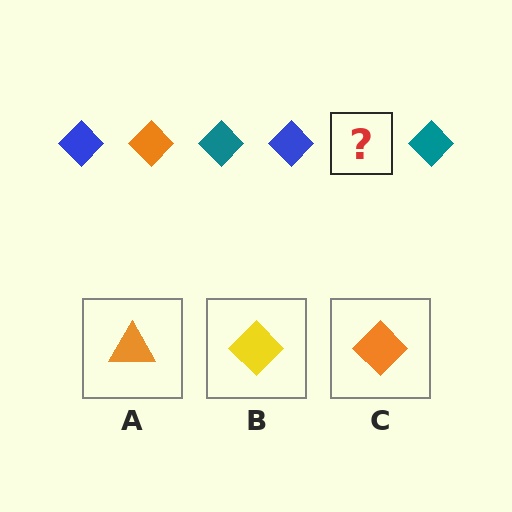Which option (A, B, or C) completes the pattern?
C.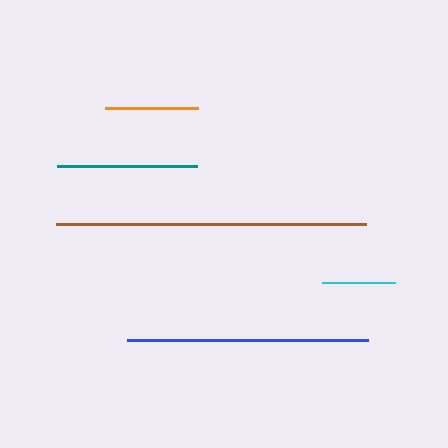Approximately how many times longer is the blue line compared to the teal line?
The blue line is approximately 1.7 times the length of the teal line.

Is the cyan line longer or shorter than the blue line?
The blue line is longer than the cyan line.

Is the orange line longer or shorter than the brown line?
The brown line is longer than the orange line.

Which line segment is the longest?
The brown line is the longest at approximately 311 pixels.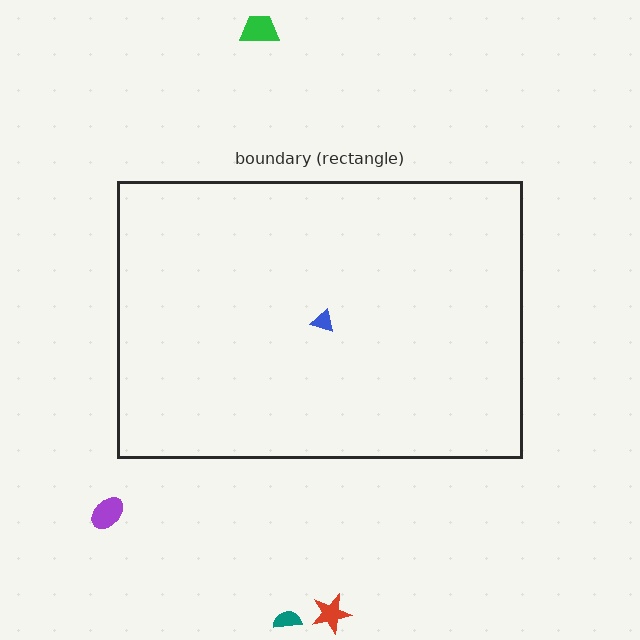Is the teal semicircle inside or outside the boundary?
Outside.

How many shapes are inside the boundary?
1 inside, 4 outside.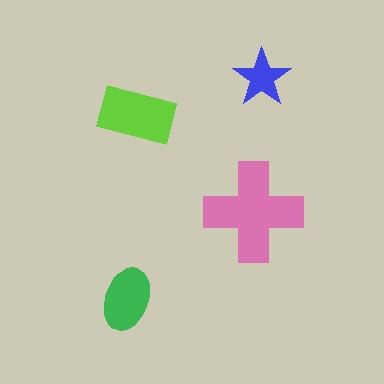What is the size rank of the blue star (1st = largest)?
4th.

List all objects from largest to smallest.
The pink cross, the lime rectangle, the green ellipse, the blue star.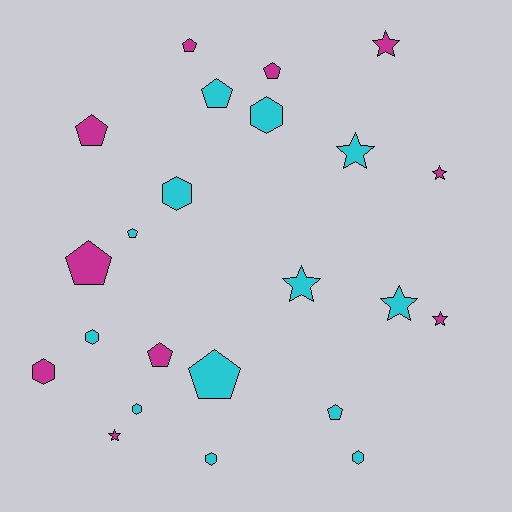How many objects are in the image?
There are 23 objects.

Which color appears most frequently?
Cyan, with 13 objects.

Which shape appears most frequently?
Pentagon, with 9 objects.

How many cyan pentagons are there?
There are 4 cyan pentagons.